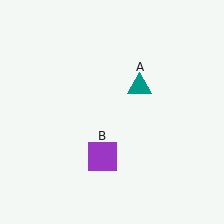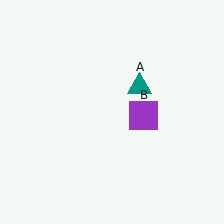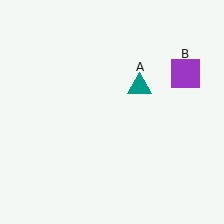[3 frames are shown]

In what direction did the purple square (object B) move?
The purple square (object B) moved up and to the right.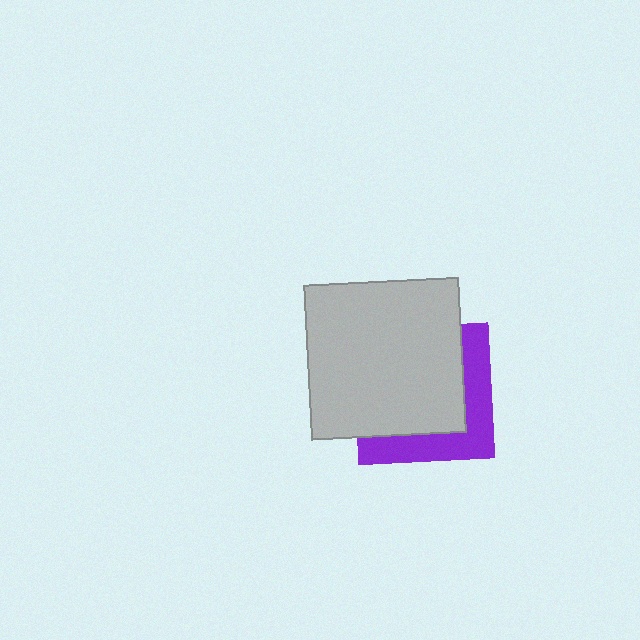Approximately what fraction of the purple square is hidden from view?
Roughly 64% of the purple square is hidden behind the light gray square.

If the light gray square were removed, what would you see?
You would see the complete purple square.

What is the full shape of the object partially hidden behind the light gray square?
The partially hidden object is a purple square.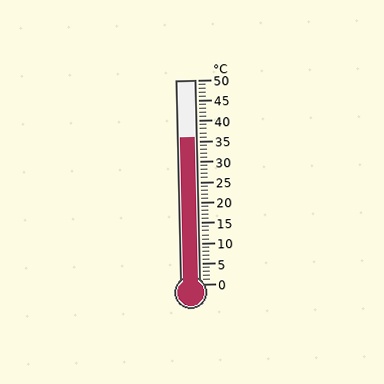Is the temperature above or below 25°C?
The temperature is above 25°C.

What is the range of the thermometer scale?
The thermometer scale ranges from 0°C to 50°C.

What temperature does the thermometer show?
The thermometer shows approximately 36°C.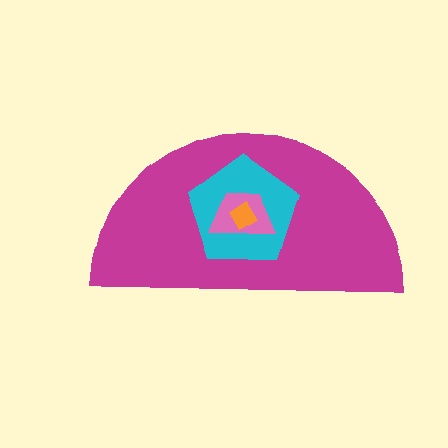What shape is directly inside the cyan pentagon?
The pink trapezoid.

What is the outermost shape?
The magenta semicircle.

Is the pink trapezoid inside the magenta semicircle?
Yes.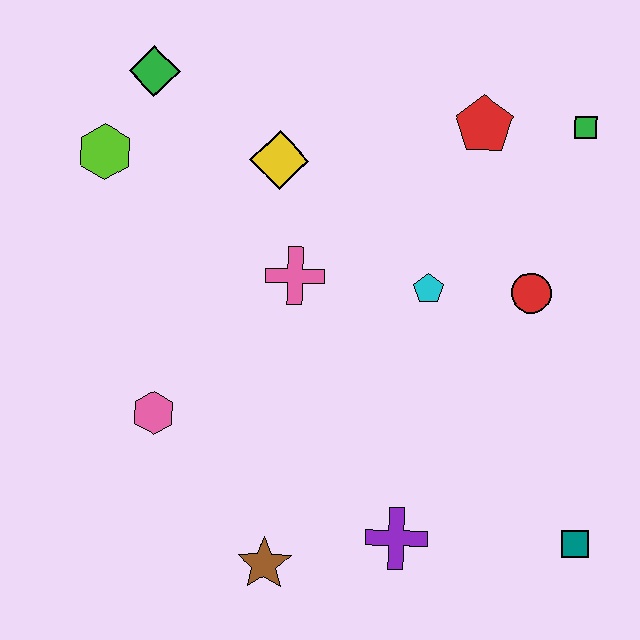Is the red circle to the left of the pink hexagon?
No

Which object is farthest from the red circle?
The lime hexagon is farthest from the red circle.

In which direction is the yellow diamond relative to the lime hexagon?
The yellow diamond is to the right of the lime hexagon.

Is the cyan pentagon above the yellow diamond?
No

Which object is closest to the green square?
The red pentagon is closest to the green square.